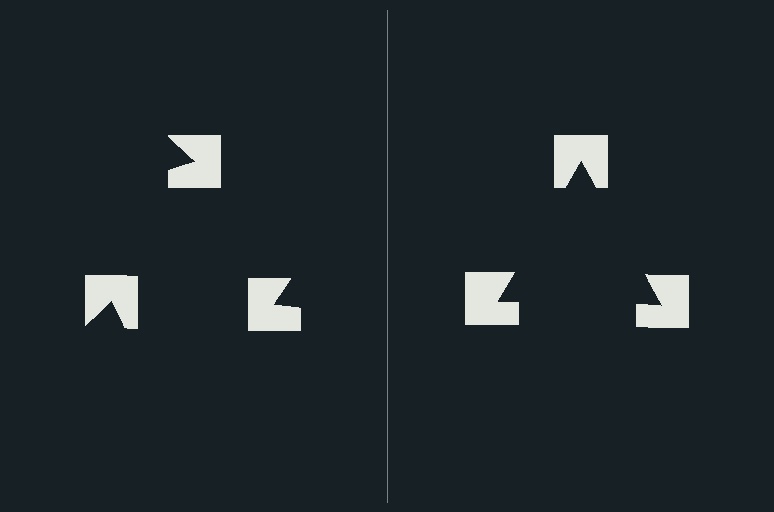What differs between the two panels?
The notched squares are positioned identically on both sides; only the wedge orientations differ. On the right they align to a triangle; on the left they are misaligned.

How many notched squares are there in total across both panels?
6 — 3 on each side.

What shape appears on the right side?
An illusory triangle.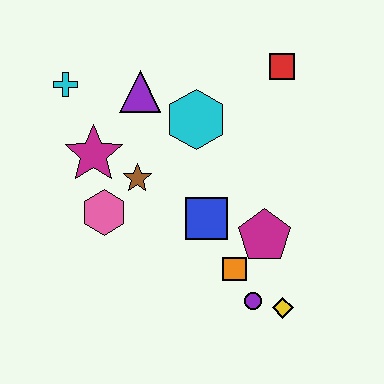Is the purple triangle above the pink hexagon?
Yes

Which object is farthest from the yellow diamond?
The cyan cross is farthest from the yellow diamond.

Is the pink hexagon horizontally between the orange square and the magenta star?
Yes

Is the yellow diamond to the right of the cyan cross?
Yes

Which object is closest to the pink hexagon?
The brown star is closest to the pink hexagon.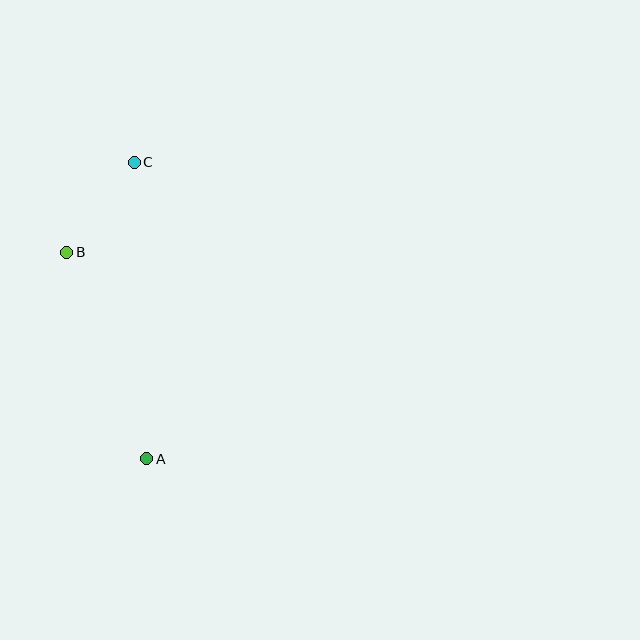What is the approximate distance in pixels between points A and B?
The distance between A and B is approximately 222 pixels.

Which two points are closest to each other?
Points B and C are closest to each other.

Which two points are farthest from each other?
Points A and C are farthest from each other.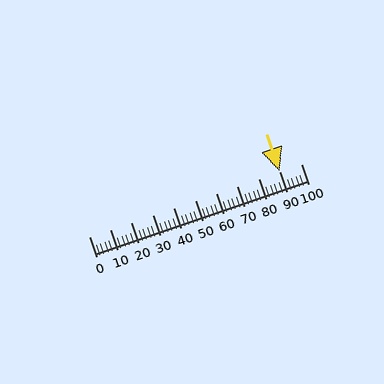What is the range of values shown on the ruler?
The ruler shows values from 0 to 100.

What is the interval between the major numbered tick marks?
The major tick marks are spaced 10 units apart.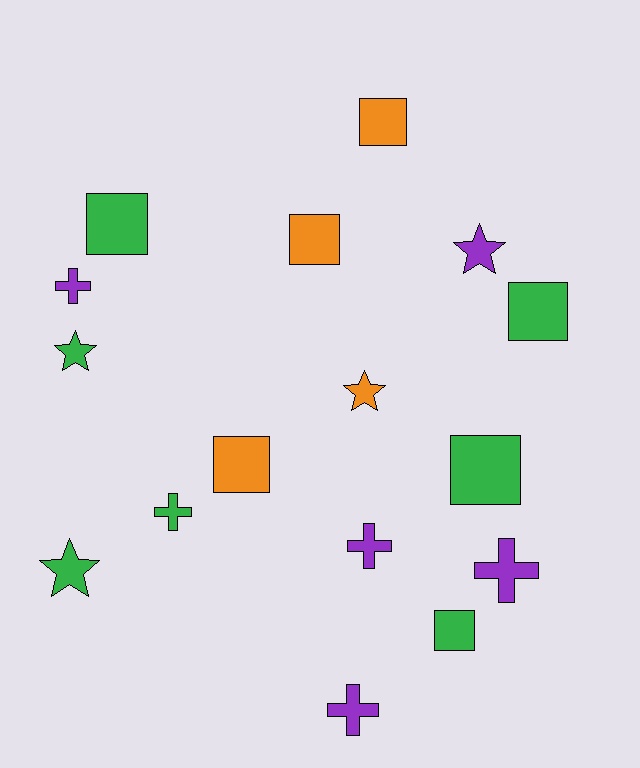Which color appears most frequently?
Green, with 7 objects.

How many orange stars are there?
There is 1 orange star.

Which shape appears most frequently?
Square, with 7 objects.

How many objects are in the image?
There are 16 objects.